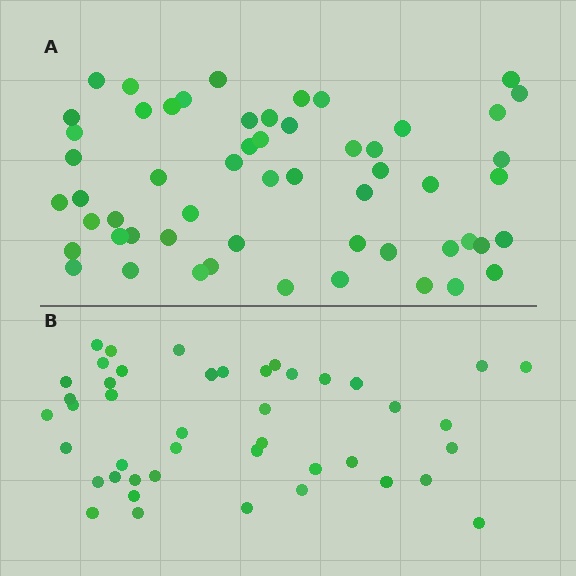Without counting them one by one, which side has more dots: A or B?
Region A (the top region) has more dots.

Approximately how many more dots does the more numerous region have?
Region A has roughly 12 or so more dots than region B.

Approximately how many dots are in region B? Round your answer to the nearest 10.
About 40 dots. (The exact count is 44, which rounds to 40.)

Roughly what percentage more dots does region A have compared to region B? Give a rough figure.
About 25% more.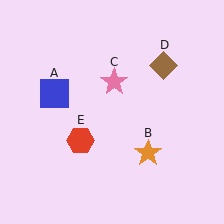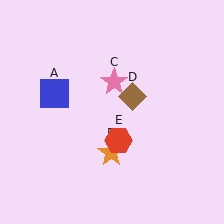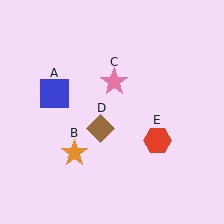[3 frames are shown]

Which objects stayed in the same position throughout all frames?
Blue square (object A) and pink star (object C) remained stationary.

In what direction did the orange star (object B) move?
The orange star (object B) moved left.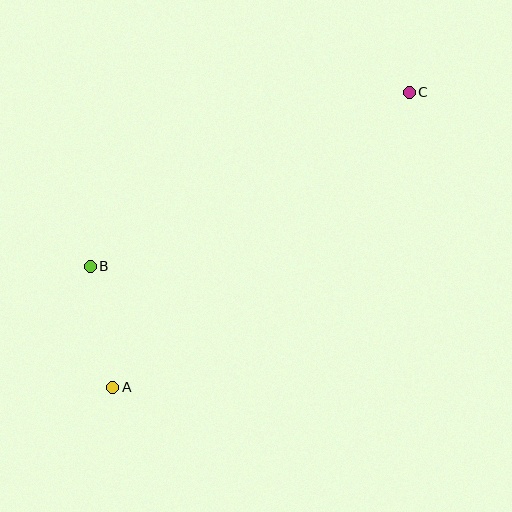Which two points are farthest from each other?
Points A and C are farthest from each other.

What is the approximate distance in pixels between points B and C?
The distance between B and C is approximately 363 pixels.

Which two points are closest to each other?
Points A and B are closest to each other.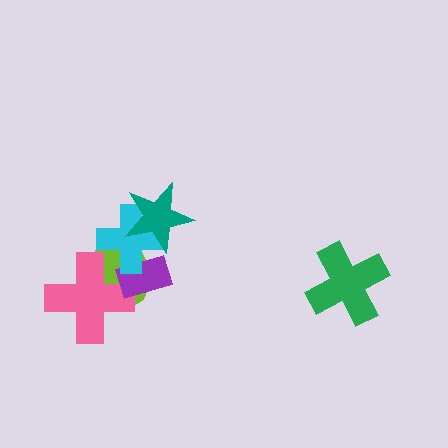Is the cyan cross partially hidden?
Yes, it is partially covered by another shape.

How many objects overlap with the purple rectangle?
3 objects overlap with the purple rectangle.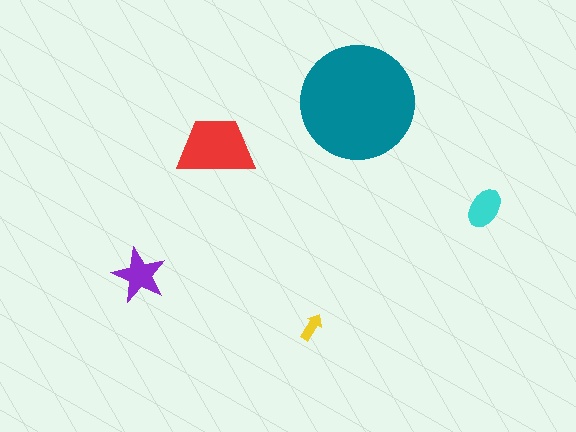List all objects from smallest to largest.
The yellow arrow, the cyan ellipse, the purple star, the red trapezoid, the teal circle.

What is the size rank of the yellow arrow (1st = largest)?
5th.